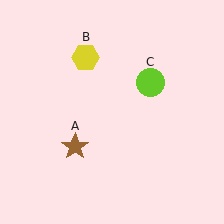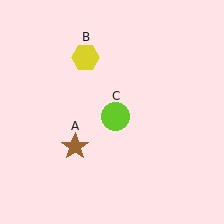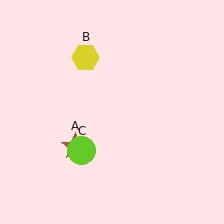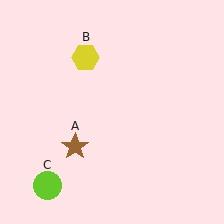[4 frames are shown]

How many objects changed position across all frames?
1 object changed position: lime circle (object C).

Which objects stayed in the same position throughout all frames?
Brown star (object A) and yellow hexagon (object B) remained stationary.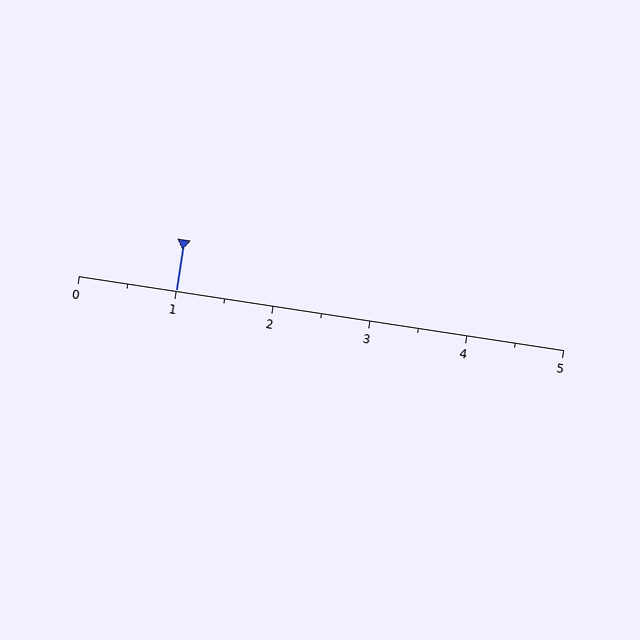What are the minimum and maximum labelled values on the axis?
The axis runs from 0 to 5.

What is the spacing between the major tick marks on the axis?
The major ticks are spaced 1 apart.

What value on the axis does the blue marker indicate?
The marker indicates approximately 1.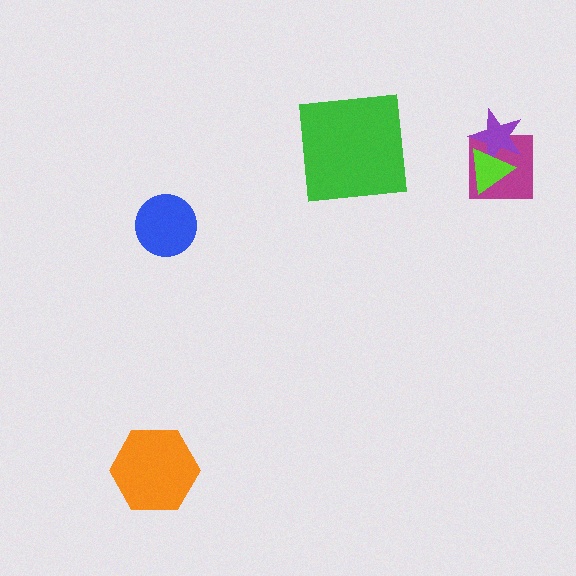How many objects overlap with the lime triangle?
2 objects overlap with the lime triangle.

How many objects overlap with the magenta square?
2 objects overlap with the magenta square.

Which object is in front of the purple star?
The lime triangle is in front of the purple star.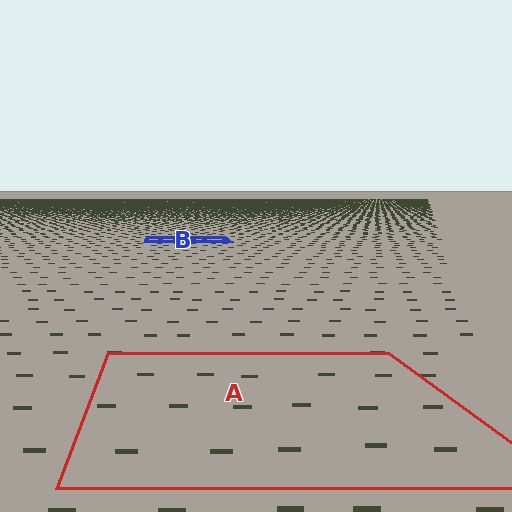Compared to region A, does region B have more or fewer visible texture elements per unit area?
Region B has more texture elements per unit area — they are packed more densely because it is farther away.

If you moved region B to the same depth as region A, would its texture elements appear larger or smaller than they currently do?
They would appear larger. At a closer depth, the same texture elements are projected at a bigger on-screen size.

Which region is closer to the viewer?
Region A is closer. The texture elements there are larger and more spread out.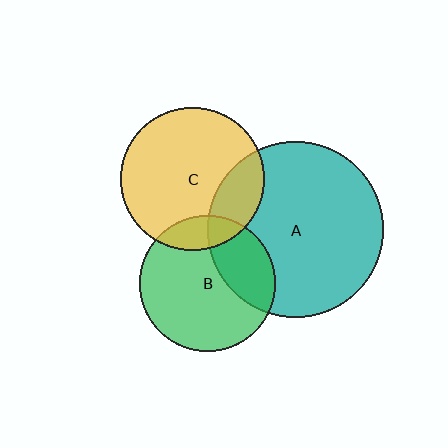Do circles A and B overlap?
Yes.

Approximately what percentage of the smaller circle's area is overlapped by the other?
Approximately 30%.